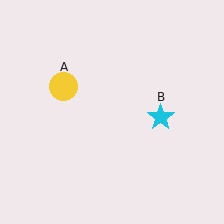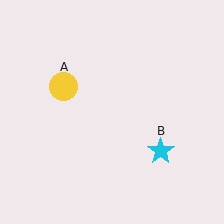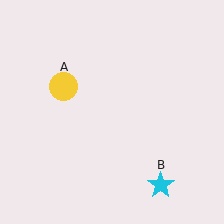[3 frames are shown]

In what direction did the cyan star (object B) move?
The cyan star (object B) moved down.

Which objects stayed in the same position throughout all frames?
Yellow circle (object A) remained stationary.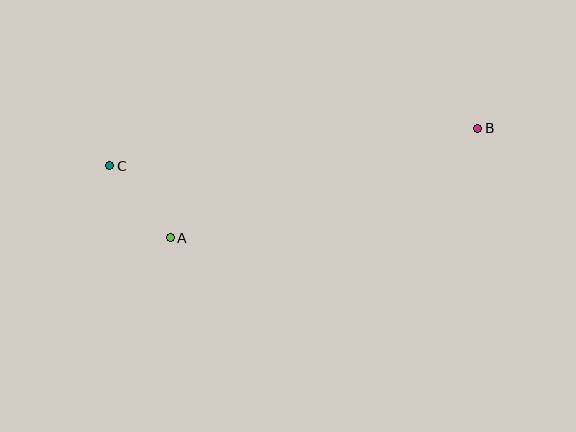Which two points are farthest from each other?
Points B and C are farthest from each other.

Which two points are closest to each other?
Points A and C are closest to each other.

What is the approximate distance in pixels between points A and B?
The distance between A and B is approximately 326 pixels.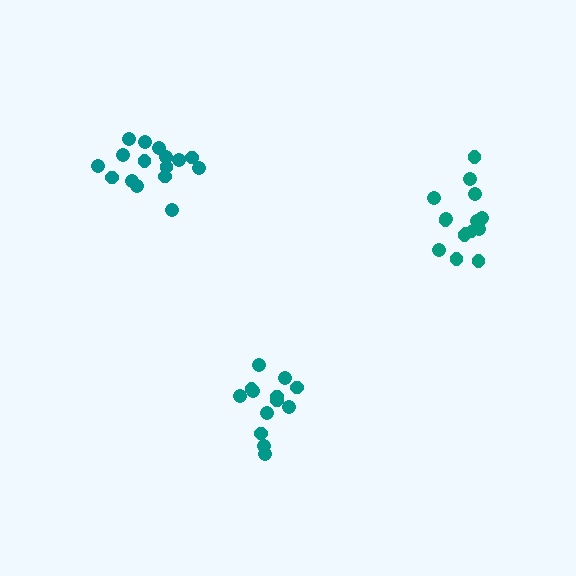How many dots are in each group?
Group 1: 13 dots, Group 2: 16 dots, Group 3: 16 dots (45 total).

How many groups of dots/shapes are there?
There are 3 groups.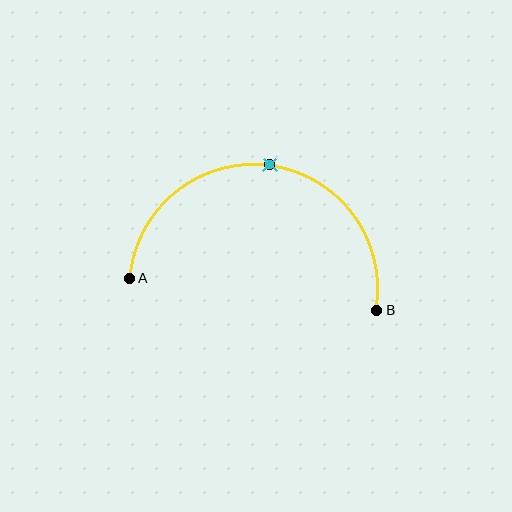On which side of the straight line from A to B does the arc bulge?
The arc bulges above the straight line connecting A and B.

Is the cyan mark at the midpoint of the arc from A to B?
Yes. The cyan mark lies on the arc at equal arc-length from both A and B — it is the arc midpoint.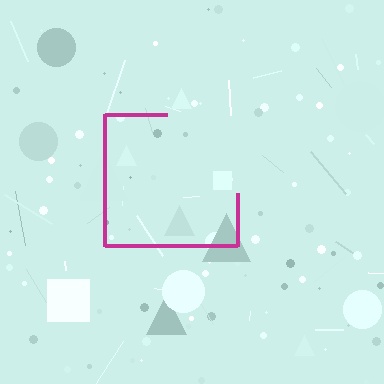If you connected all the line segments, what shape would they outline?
They would outline a square.